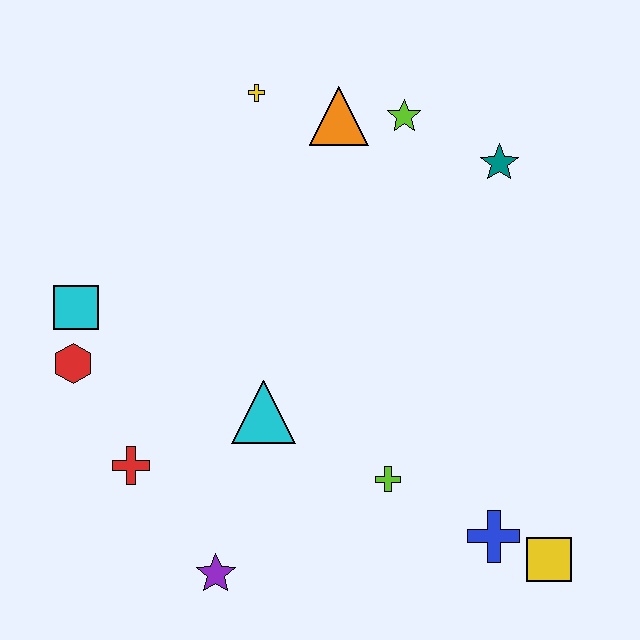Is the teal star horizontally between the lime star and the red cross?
No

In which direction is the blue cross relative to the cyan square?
The blue cross is to the right of the cyan square.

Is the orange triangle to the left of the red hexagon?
No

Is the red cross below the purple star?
No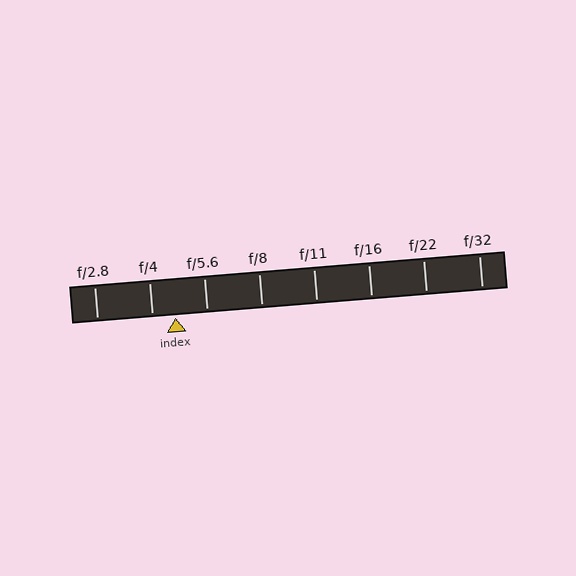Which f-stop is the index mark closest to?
The index mark is closest to f/4.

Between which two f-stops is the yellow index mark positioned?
The index mark is between f/4 and f/5.6.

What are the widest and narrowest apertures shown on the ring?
The widest aperture shown is f/2.8 and the narrowest is f/32.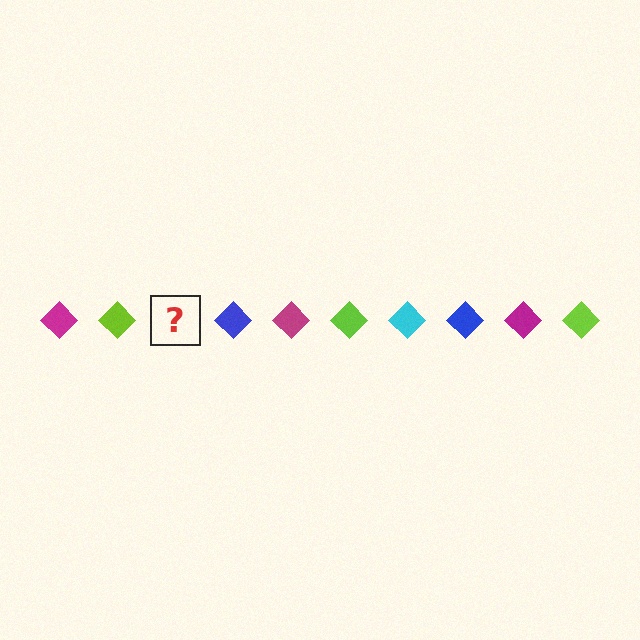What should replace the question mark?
The question mark should be replaced with a cyan diamond.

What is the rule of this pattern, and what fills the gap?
The rule is that the pattern cycles through magenta, lime, cyan, blue diamonds. The gap should be filled with a cyan diamond.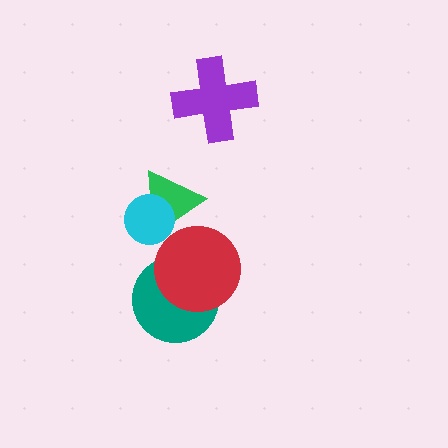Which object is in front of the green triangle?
The cyan circle is in front of the green triangle.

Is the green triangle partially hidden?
Yes, it is partially covered by another shape.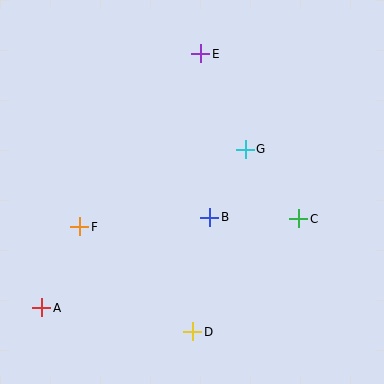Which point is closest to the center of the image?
Point B at (210, 217) is closest to the center.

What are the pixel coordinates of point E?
Point E is at (201, 54).